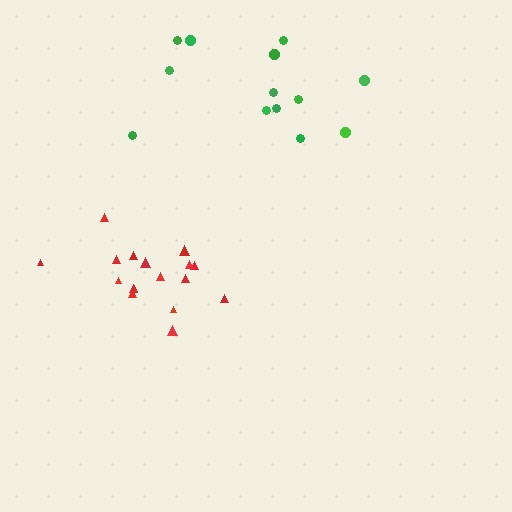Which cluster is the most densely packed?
Red.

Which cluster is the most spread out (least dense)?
Green.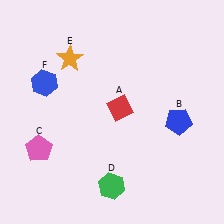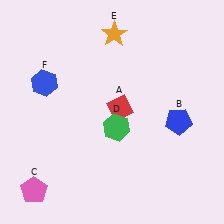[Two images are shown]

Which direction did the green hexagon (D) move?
The green hexagon (D) moved up.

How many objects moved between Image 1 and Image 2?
3 objects moved between the two images.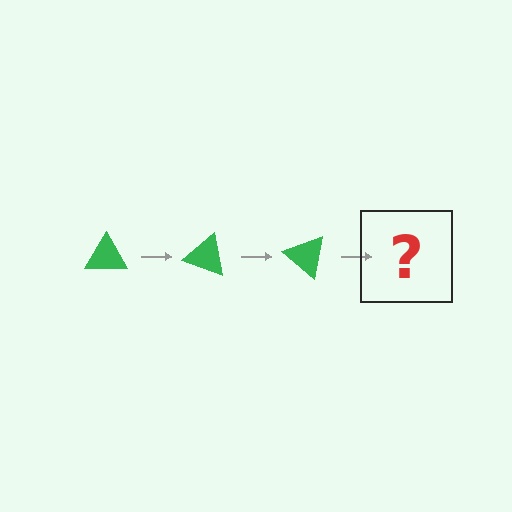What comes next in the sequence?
The next element should be a green triangle rotated 60 degrees.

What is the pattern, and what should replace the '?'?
The pattern is that the triangle rotates 20 degrees each step. The '?' should be a green triangle rotated 60 degrees.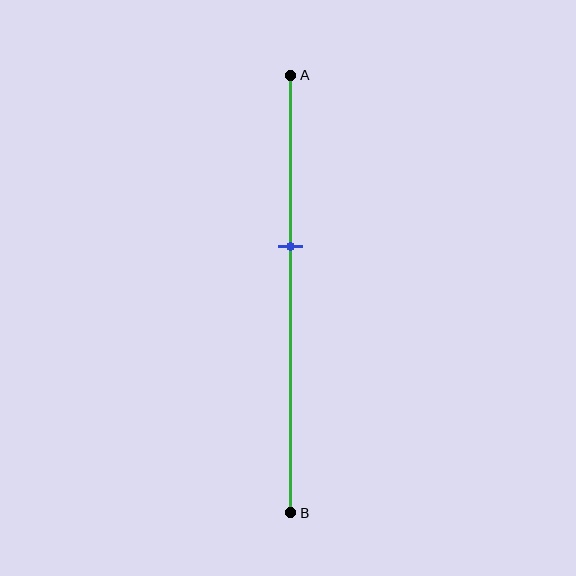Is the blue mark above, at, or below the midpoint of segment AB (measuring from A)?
The blue mark is above the midpoint of segment AB.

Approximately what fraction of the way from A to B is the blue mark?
The blue mark is approximately 40% of the way from A to B.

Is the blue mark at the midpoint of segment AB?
No, the mark is at about 40% from A, not at the 50% midpoint.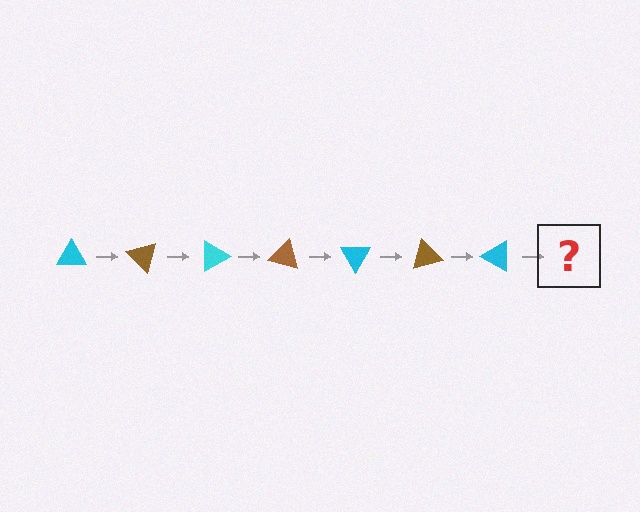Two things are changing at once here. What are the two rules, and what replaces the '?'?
The two rules are that it rotates 45 degrees each step and the color cycles through cyan and brown. The '?' should be a brown triangle, rotated 315 degrees from the start.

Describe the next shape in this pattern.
It should be a brown triangle, rotated 315 degrees from the start.